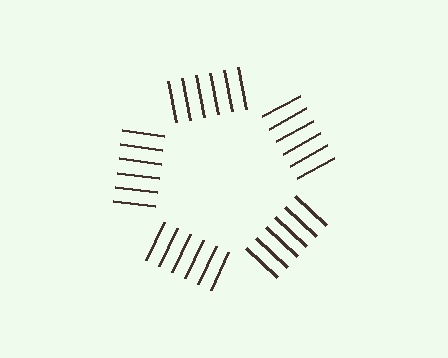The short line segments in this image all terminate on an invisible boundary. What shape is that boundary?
An illusory pentagon — the line segments terminate on its edges but no continuous stroke is drawn.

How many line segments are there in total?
30 — 6 along each of the 5 edges.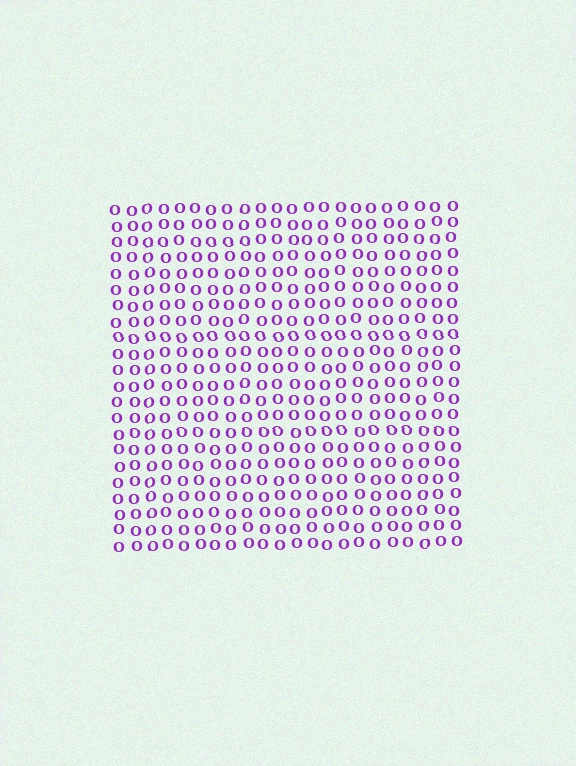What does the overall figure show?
The overall figure shows a square.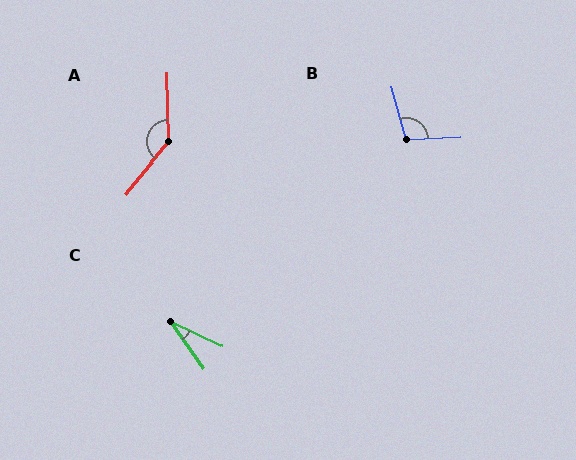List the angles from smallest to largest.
C (29°), B (103°), A (139°).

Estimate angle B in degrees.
Approximately 103 degrees.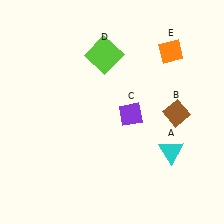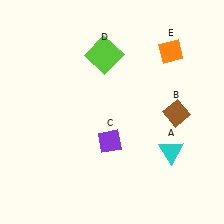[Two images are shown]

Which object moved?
The purple diamond (C) moved down.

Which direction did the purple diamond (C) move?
The purple diamond (C) moved down.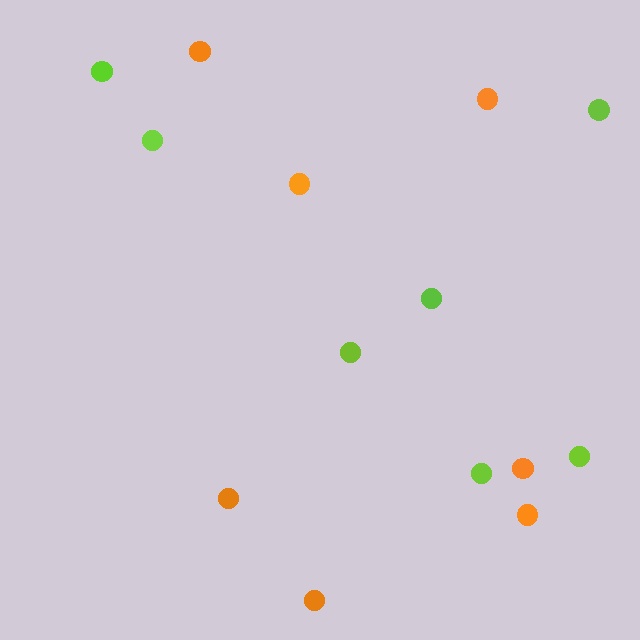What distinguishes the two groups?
There are 2 groups: one group of orange circles (7) and one group of lime circles (7).